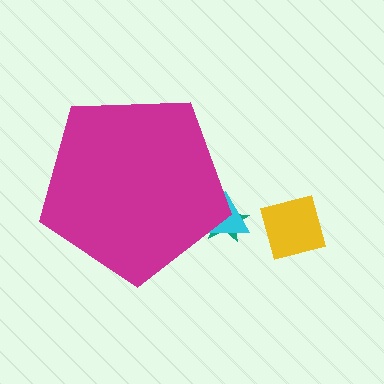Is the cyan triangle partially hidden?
Yes, the cyan triangle is partially hidden behind the magenta pentagon.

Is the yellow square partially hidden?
No, the yellow square is fully visible.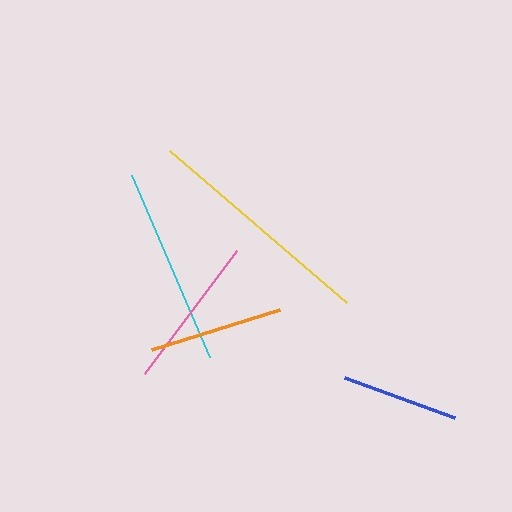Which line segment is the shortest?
The blue line is the shortest at approximately 117 pixels.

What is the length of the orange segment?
The orange segment is approximately 134 pixels long.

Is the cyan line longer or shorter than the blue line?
The cyan line is longer than the blue line.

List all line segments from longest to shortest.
From longest to shortest: yellow, cyan, pink, orange, blue.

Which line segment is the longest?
The yellow line is the longest at approximately 232 pixels.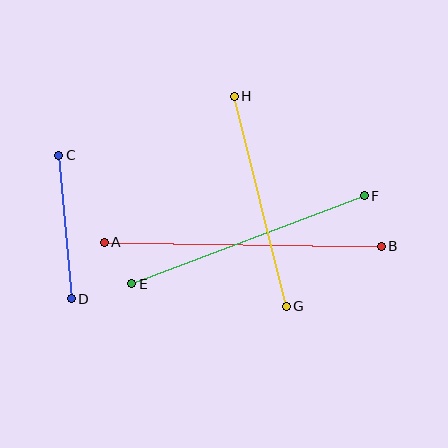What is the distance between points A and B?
The distance is approximately 277 pixels.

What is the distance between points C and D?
The distance is approximately 144 pixels.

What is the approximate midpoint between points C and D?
The midpoint is at approximately (65, 227) pixels.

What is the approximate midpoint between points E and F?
The midpoint is at approximately (248, 240) pixels.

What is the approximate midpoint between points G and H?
The midpoint is at approximately (260, 201) pixels.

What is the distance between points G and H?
The distance is approximately 217 pixels.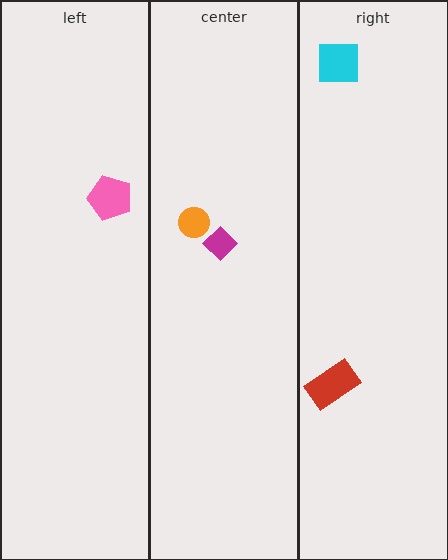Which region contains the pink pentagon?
The left region.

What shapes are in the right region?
The cyan square, the red rectangle.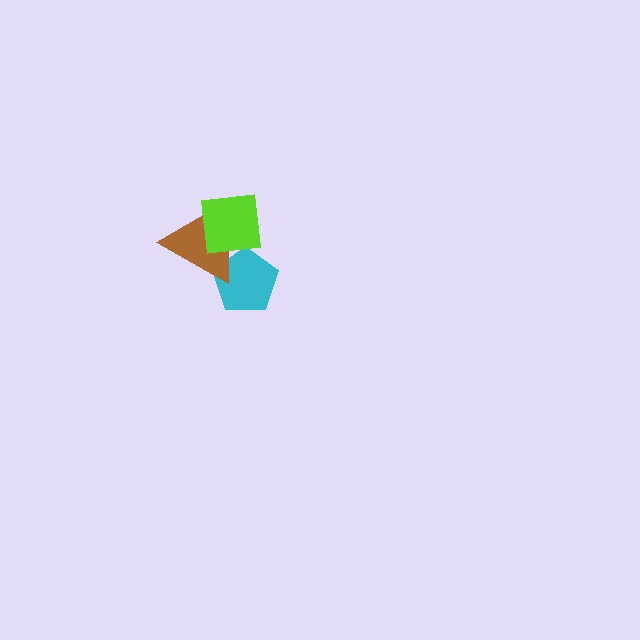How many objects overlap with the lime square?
2 objects overlap with the lime square.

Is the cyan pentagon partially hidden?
Yes, it is partially covered by another shape.